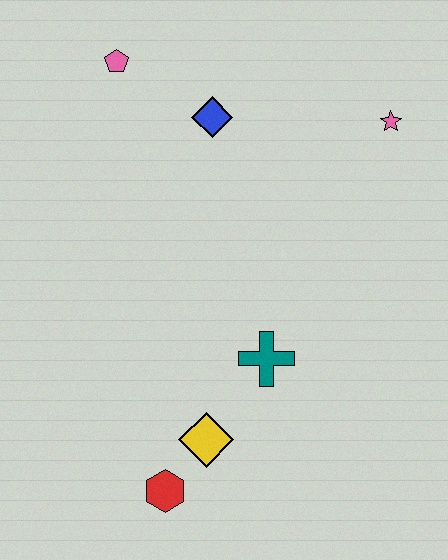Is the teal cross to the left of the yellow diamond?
No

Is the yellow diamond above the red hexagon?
Yes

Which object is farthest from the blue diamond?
The red hexagon is farthest from the blue diamond.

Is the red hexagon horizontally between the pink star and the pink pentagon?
Yes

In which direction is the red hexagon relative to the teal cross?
The red hexagon is below the teal cross.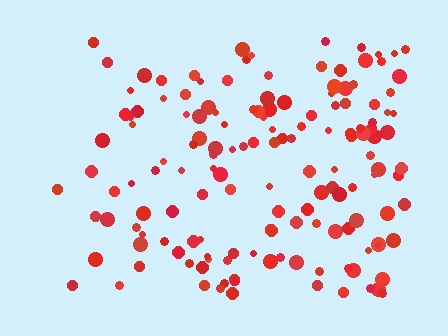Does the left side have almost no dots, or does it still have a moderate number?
Still a moderate number, just noticeably fewer than the right.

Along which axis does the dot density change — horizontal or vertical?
Horizontal.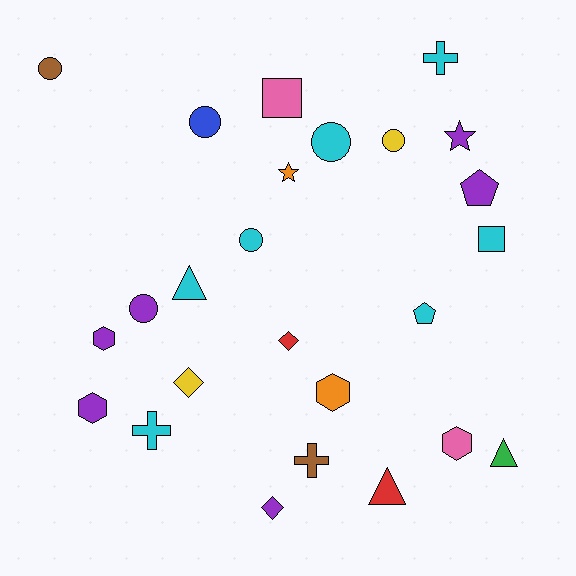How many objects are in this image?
There are 25 objects.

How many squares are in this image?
There are 2 squares.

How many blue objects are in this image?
There is 1 blue object.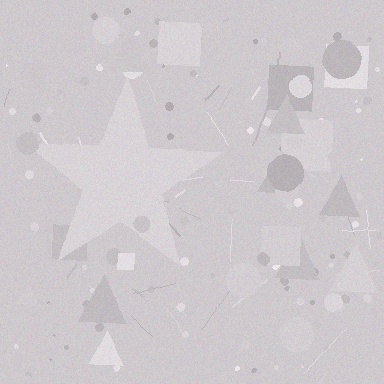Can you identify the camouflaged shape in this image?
The camouflaged shape is a star.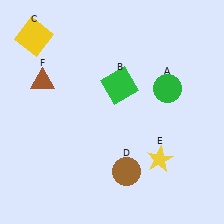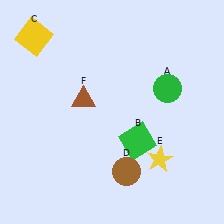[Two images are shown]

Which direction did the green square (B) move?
The green square (B) moved down.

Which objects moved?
The objects that moved are: the green square (B), the brown triangle (F).